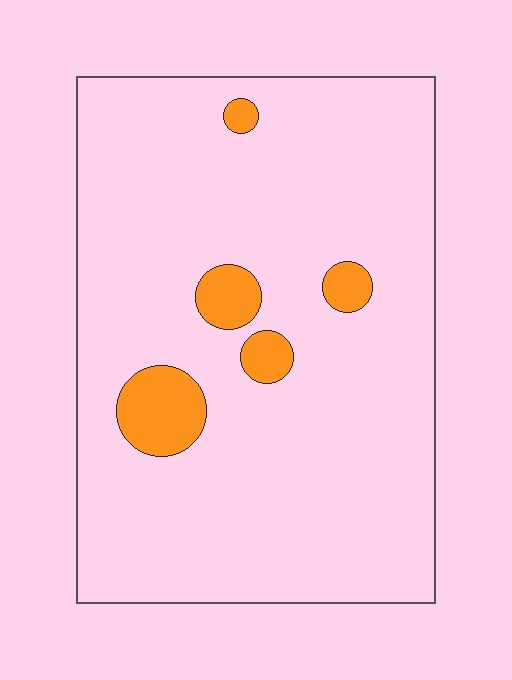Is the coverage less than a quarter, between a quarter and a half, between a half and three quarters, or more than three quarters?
Less than a quarter.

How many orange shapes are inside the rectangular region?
5.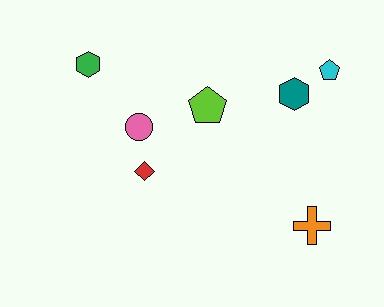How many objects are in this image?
There are 7 objects.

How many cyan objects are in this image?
There is 1 cyan object.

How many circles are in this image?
There is 1 circle.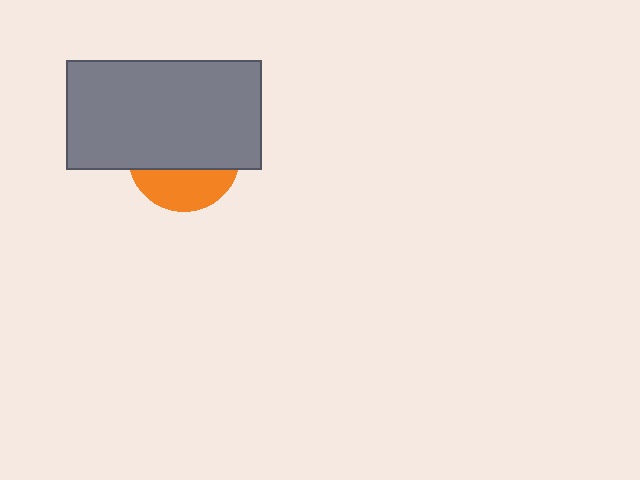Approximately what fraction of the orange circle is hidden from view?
Roughly 65% of the orange circle is hidden behind the gray rectangle.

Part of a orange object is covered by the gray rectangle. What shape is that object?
It is a circle.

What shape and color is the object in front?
The object in front is a gray rectangle.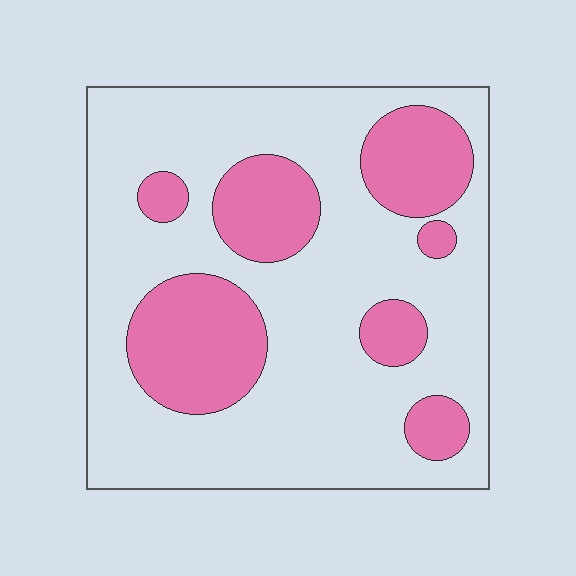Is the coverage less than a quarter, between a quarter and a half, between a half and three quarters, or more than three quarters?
Between a quarter and a half.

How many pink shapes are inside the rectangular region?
7.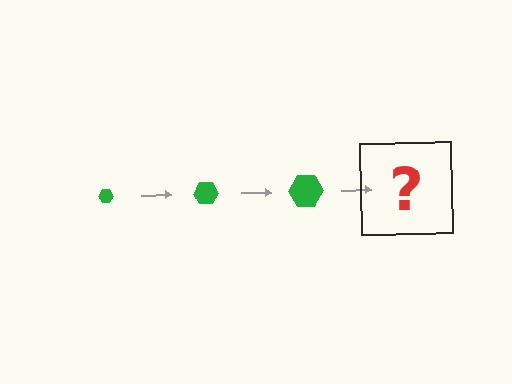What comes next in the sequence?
The next element should be a green hexagon, larger than the previous one.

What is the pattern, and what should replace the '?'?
The pattern is that the hexagon gets progressively larger each step. The '?' should be a green hexagon, larger than the previous one.